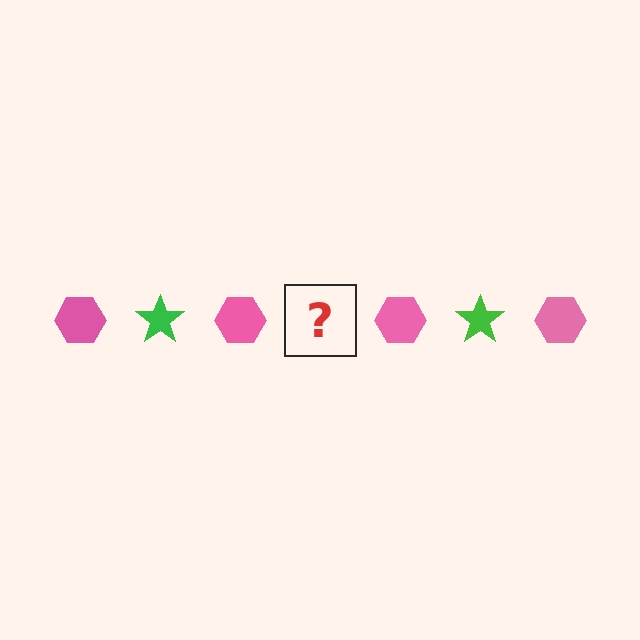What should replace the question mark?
The question mark should be replaced with a green star.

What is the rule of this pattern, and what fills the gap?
The rule is that the pattern alternates between pink hexagon and green star. The gap should be filled with a green star.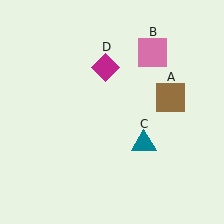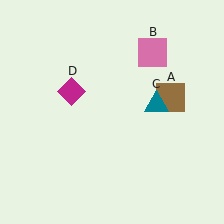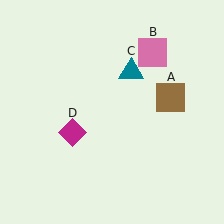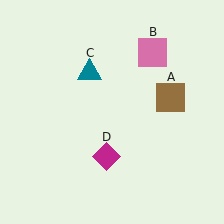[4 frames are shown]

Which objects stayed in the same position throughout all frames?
Brown square (object A) and pink square (object B) remained stationary.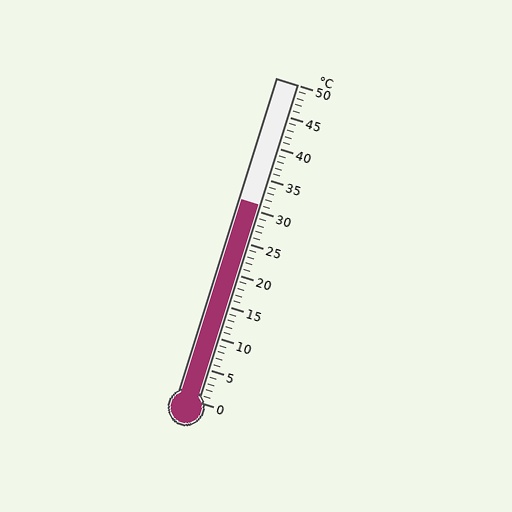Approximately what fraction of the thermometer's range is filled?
The thermometer is filled to approximately 60% of its range.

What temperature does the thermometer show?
The thermometer shows approximately 31°C.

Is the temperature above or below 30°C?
The temperature is above 30°C.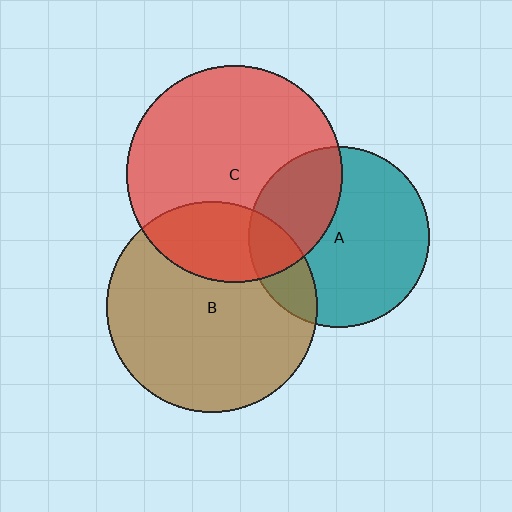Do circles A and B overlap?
Yes.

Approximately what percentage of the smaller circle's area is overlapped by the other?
Approximately 20%.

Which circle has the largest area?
Circle C (red).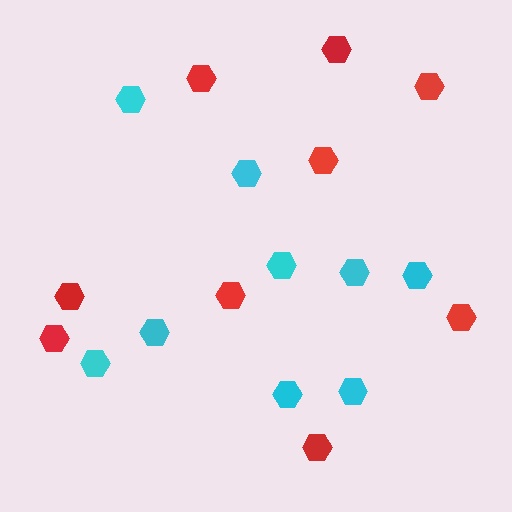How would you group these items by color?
There are 2 groups: one group of cyan hexagons (9) and one group of red hexagons (9).